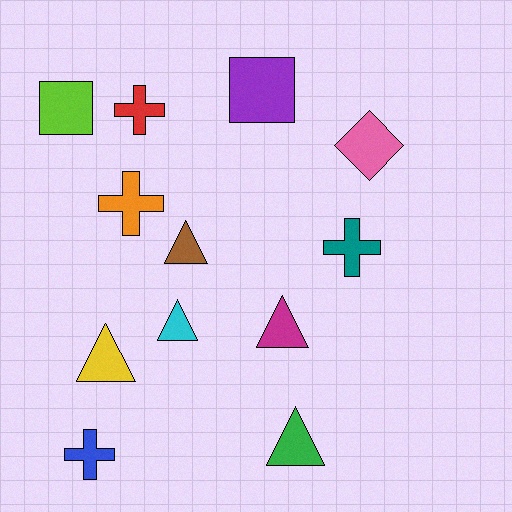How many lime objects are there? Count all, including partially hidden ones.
There is 1 lime object.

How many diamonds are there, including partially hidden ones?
There is 1 diamond.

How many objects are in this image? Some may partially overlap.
There are 12 objects.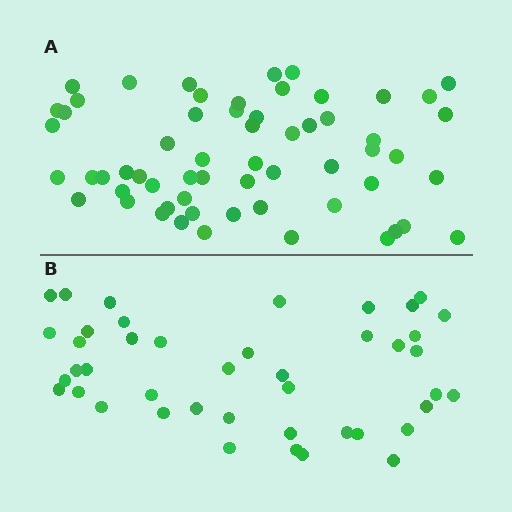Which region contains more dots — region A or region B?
Region A (the top region) has more dots.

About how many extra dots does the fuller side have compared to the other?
Region A has approximately 15 more dots than region B.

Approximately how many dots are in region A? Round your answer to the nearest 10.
About 60 dots.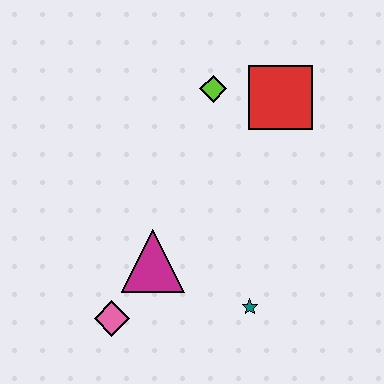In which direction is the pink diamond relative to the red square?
The pink diamond is below the red square.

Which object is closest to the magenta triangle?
The pink diamond is closest to the magenta triangle.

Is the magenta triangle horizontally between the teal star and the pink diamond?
Yes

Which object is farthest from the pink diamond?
The red square is farthest from the pink diamond.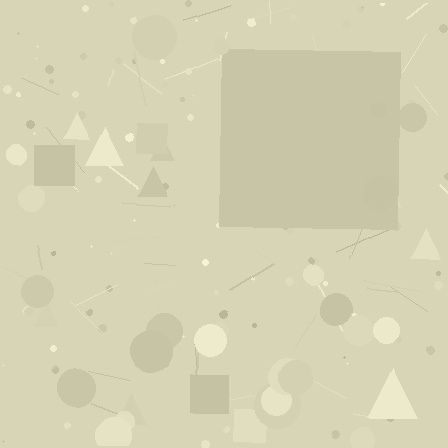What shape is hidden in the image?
A square is hidden in the image.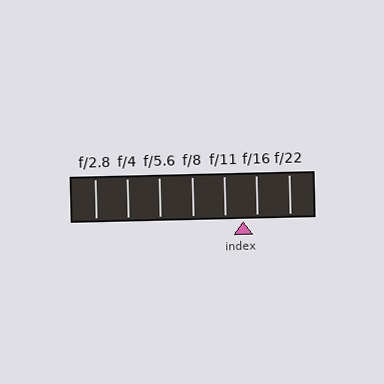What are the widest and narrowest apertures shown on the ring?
The widest aperture shown is f/2.8 and the narrowest is f/22.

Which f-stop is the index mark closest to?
The index mark is closest to f/16.